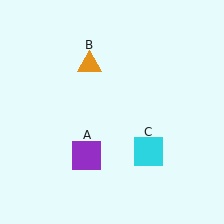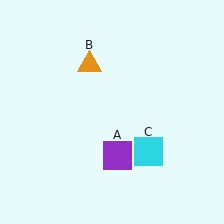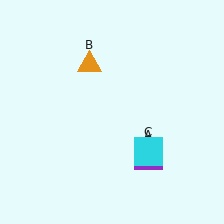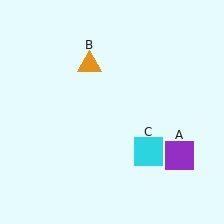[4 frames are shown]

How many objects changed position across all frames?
1 object changed position: purple square (object A).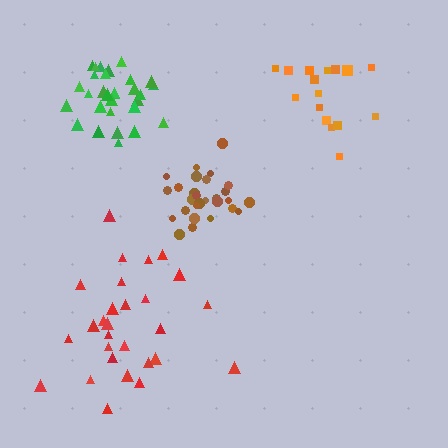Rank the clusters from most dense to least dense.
brown, green, orange, red.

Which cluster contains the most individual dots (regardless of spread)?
Green (30).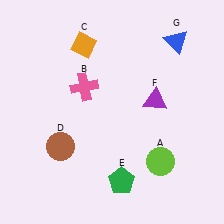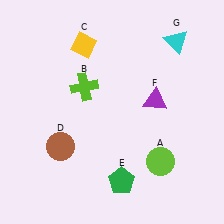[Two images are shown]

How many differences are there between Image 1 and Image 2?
There are 3 differences between the two images.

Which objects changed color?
B changed from pink to lime. C changed from orange to yellow. G changed from blue to cyan.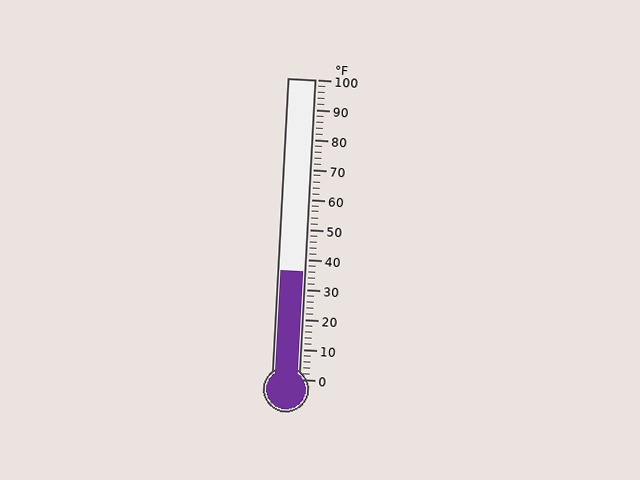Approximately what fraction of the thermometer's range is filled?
The thermometer is filled to approximately 35% of its range.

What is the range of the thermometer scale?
The thermometer scale ranges from 0°F to 100°F.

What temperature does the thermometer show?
The thermometer shows approximately 36°F.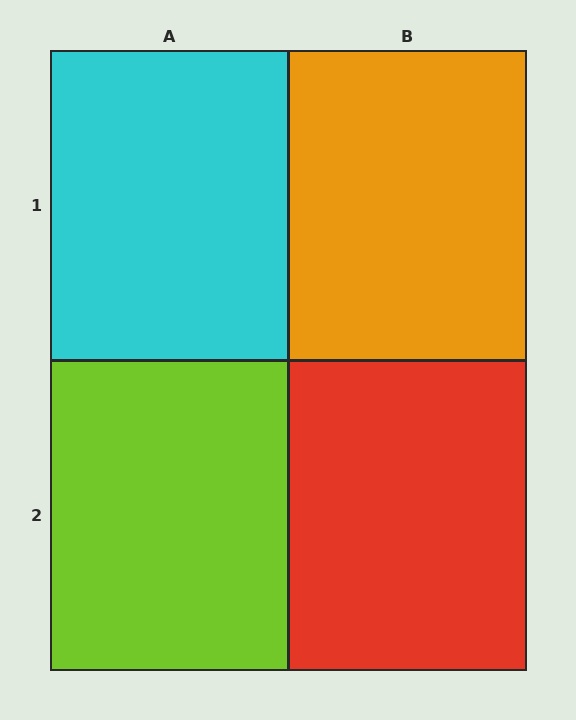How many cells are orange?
1 cell is orange.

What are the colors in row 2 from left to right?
Lime, red.